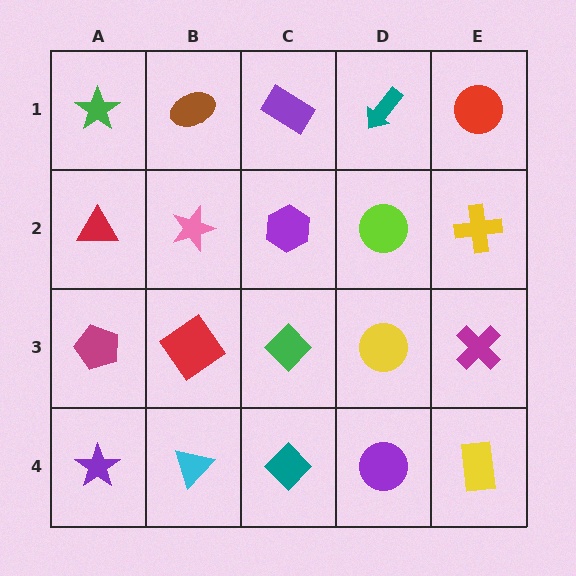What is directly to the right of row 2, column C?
A lime circle.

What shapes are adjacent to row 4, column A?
A magenta pentagon (row 3, column A), a cyan triangle (row 4, column B).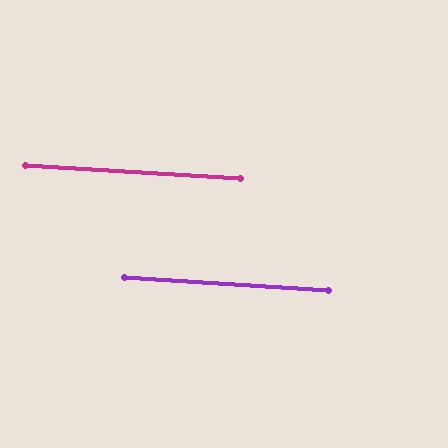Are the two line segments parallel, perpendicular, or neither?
Parallel — their directions differ by only 0.4°.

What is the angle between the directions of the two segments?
Approximately 0 degrees.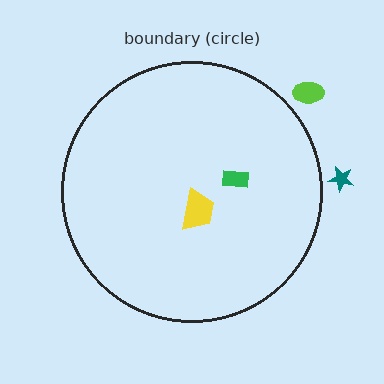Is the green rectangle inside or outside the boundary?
Inside.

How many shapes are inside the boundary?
2 inside, 2 outside.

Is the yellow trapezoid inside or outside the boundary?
Inside.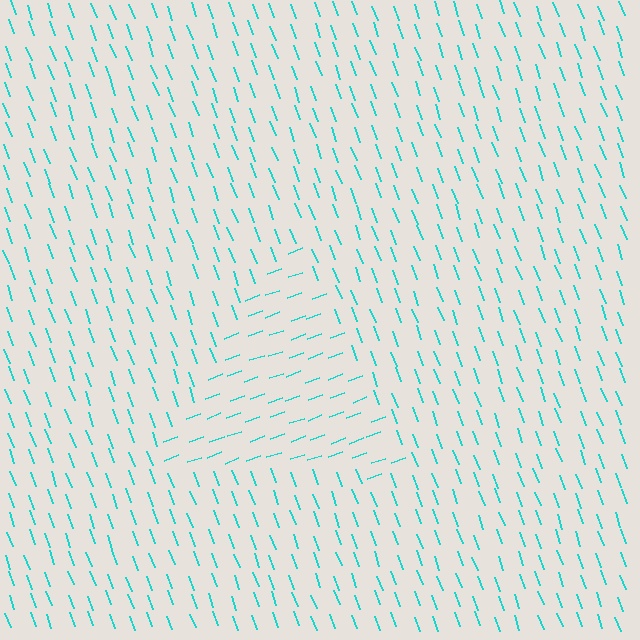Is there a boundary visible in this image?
Yes, there is a texture boundary formed by a change in line orientation.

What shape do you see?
I see a triangle.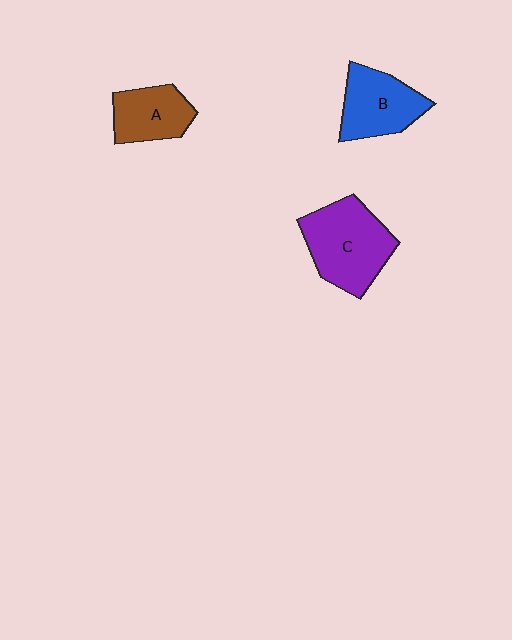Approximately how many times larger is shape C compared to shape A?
Approximately 1.6 times.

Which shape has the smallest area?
Shape A (brown).